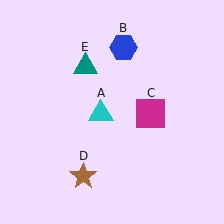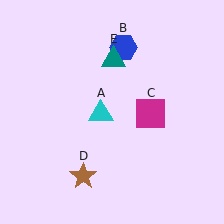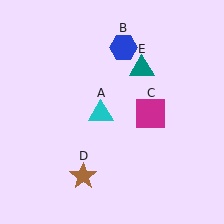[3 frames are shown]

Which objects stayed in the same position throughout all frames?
Cyan triangle (object A) and blue hexagon (object B) and magenta square (object C) and brown star (object D) remained stationary.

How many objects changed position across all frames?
1 object changed position: teal triangle (object E).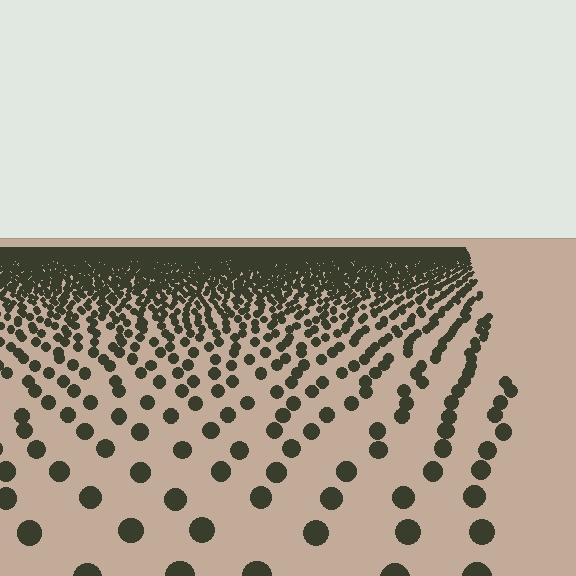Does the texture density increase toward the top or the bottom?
Density increases toward the top.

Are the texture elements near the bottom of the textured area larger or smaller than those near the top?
Larger. Near the bottom, elements are closer to the viewer and appear at a bigger on-screen size.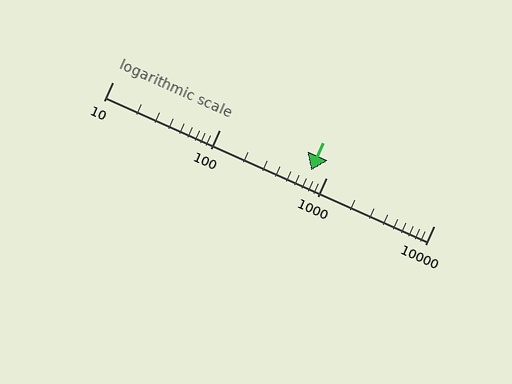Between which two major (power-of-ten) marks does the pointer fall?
The pointer is between 100 and 1000.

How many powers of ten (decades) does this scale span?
The scale spans 3 decades, from 10 to 10000.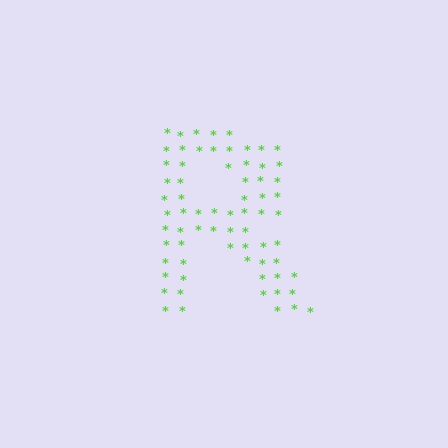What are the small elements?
The small elements are asterisks.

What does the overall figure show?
The overall figure shows the letter R.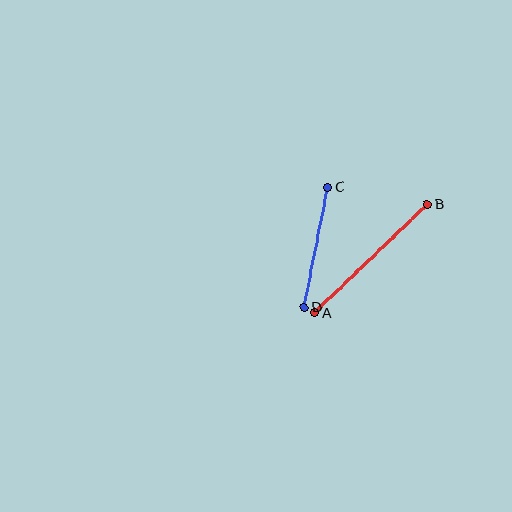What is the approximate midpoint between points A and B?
The midpoint is at approximately (371, 259) pixels.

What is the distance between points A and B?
The distance is approximately 157 pixels.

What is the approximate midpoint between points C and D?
The midpoint is at approximately (316, 247) pixels.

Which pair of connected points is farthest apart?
Points A and B are farthest apart.